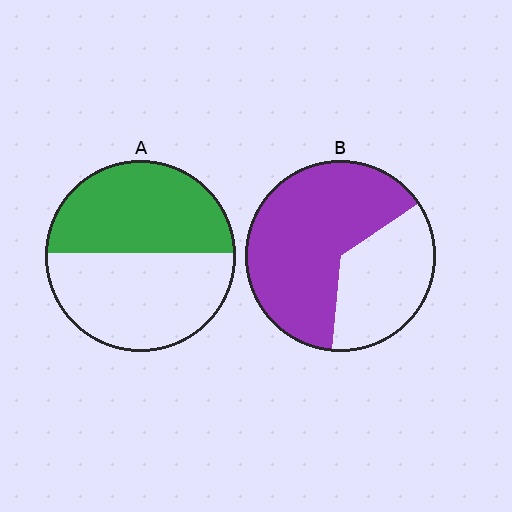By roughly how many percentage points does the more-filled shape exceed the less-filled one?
By roughly 15 percentage points (B over A).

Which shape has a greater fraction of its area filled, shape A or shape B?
Shape B.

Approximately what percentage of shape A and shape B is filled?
A is approximately 50% and B is approximately 65%.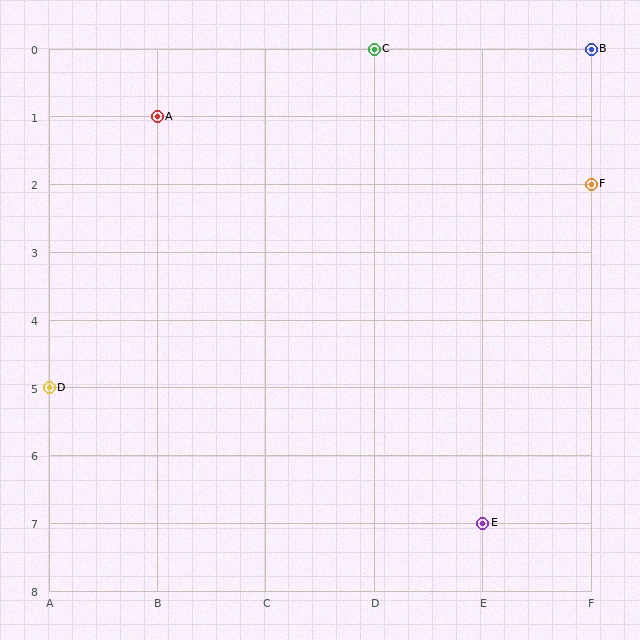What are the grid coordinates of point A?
Point A is at grid coordinates (B, 1).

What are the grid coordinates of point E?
Point E is at grid coordinates (E, 7).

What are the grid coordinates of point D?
Point D is at grid coordinates (A, 5).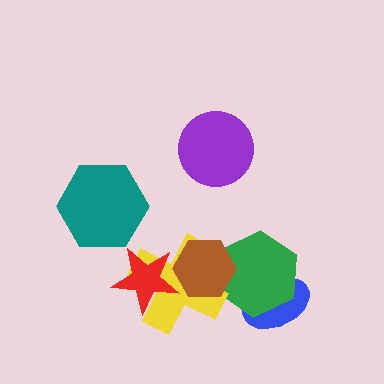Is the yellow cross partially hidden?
Yes, it is partially covered by another shape.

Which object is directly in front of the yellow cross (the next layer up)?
The brown hexagon is directly in front of the yellow cross.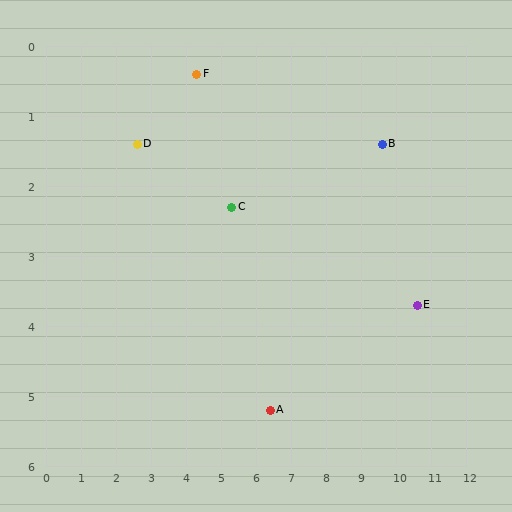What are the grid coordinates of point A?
Point A is at approximately (6.4, 5.2).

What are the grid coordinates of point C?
Point C is at approximately (5.3, 2.3).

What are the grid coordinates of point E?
Point E is at approximately (10.6, 3.7).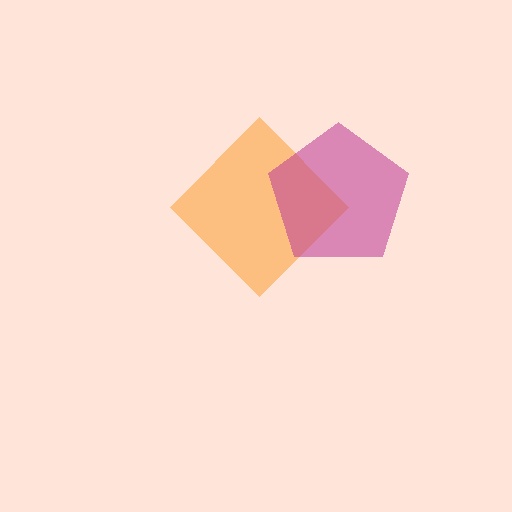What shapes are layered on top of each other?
The layered shapes are: an orange diamond, a magenta pentagon.